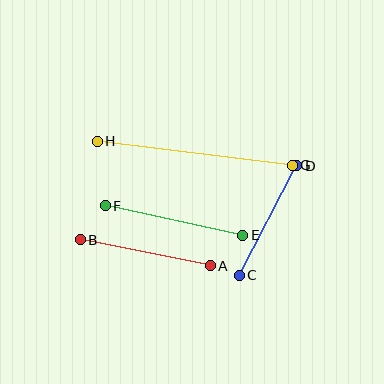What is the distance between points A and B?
The distance is approximately 133 pixels.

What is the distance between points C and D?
The distance is approximately 124 pixels.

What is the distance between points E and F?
The distance is approximately 141 pixels.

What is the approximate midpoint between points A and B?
The midpoint is at approximately (145, 253) pixels.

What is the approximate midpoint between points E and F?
The midpoint is at approximately (174, 220) pixels.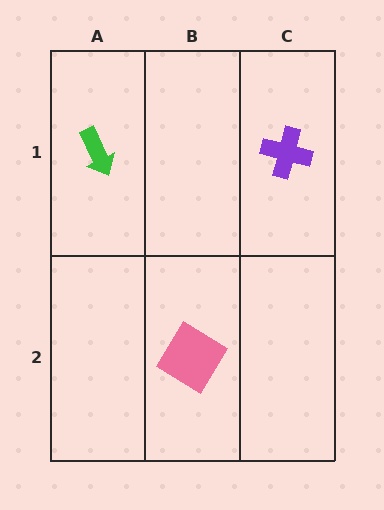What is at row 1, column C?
A purple cross.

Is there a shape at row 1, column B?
No, that cell is empty.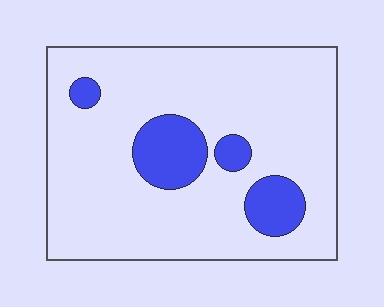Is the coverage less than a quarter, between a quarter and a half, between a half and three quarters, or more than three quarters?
Less than a quarter.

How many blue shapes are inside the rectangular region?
4.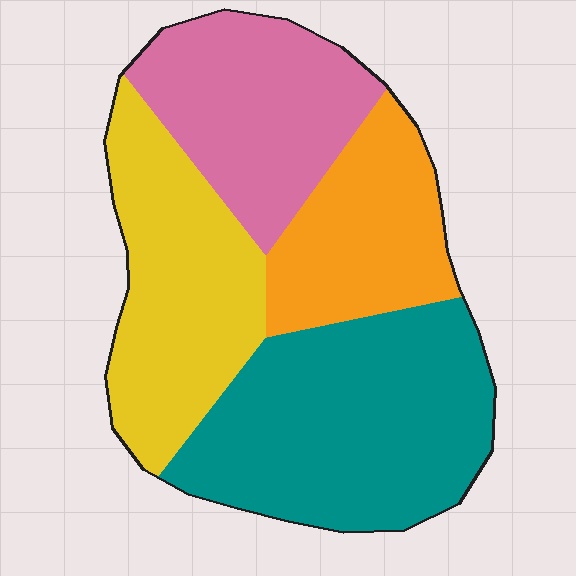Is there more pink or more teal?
Teal.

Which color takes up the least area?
Orange, at roughly 20%.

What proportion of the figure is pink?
Pink covers 22% of the figure.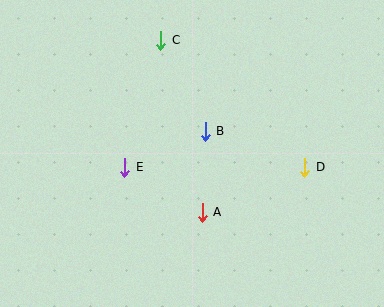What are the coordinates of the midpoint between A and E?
The midpoint between A and E is at (163, 190).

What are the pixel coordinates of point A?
Point A is at (202, 212).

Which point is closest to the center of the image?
Point B at (205, 131) is closest to the center.